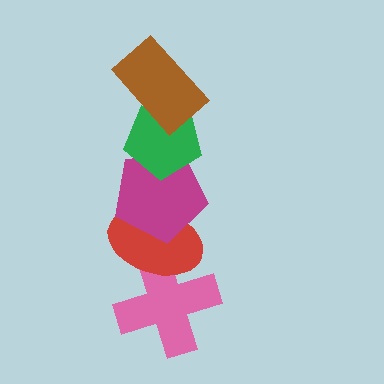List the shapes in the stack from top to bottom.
From top to bottom: the brown rectangle, the green pentagon, the magenta pentagon, the red ellipse, the pink cross.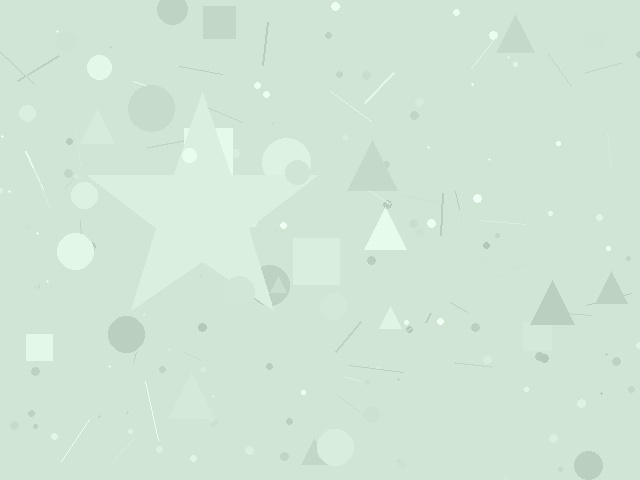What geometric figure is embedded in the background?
A star is embedded in the background.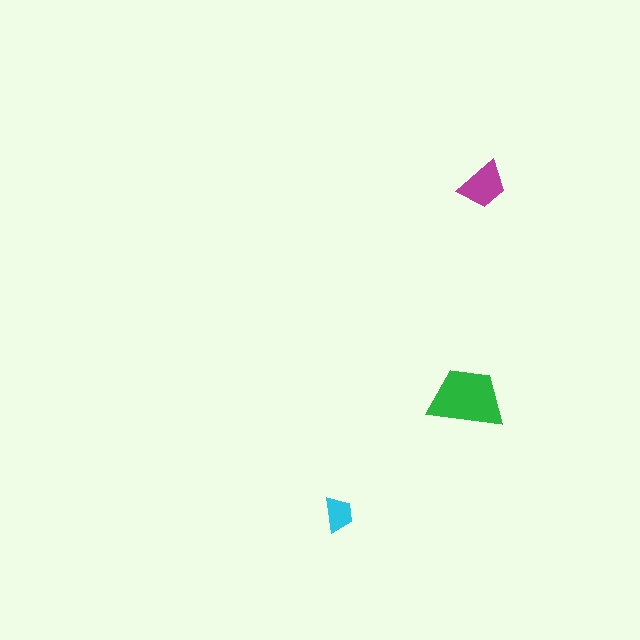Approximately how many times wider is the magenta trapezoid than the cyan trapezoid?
About 1.5 times wider.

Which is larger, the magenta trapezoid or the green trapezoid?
The green one.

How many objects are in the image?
There are 3 objects in the image.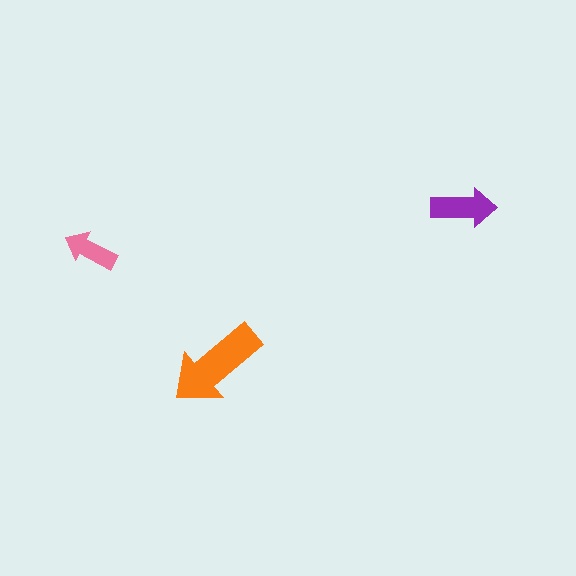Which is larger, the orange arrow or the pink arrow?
The orange one.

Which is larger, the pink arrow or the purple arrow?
The purple one.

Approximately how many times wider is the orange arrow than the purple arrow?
About 1.5 times wider.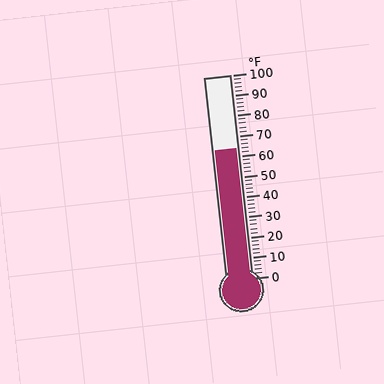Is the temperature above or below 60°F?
The temperature is above 60°F.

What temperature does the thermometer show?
The thermometer shows approximately 64°F.